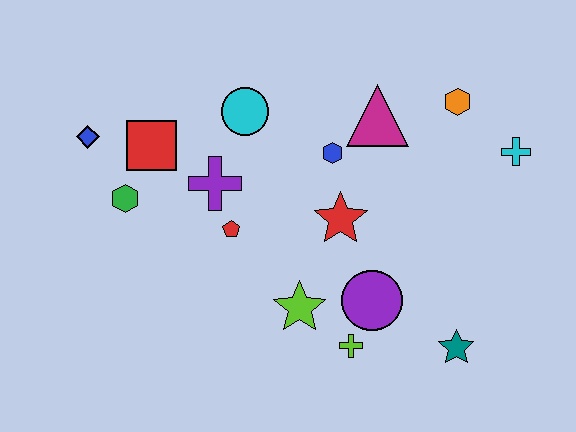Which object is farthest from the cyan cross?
The blue diamond is farthest from the cyan cross.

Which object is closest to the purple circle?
The lime cross is closest to the purple circle.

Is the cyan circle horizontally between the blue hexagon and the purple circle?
No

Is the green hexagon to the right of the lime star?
No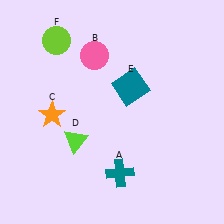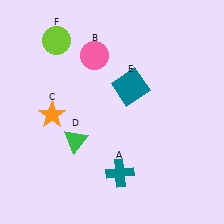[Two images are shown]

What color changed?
The triangle (D) changed from lime in Image 1 to green in Image 2.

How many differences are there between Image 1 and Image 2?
There is 1 difference between the two images.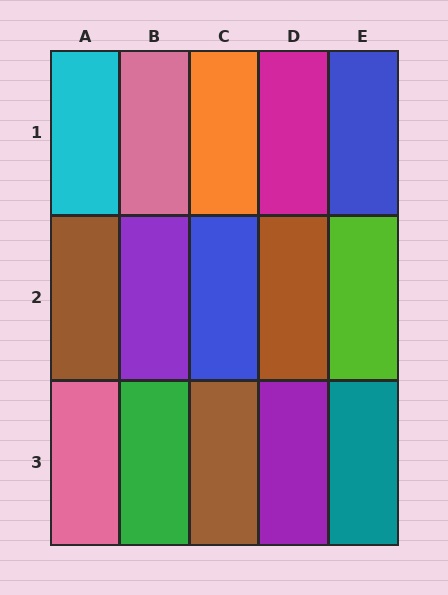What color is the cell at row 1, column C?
Orange.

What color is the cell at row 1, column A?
Cyan.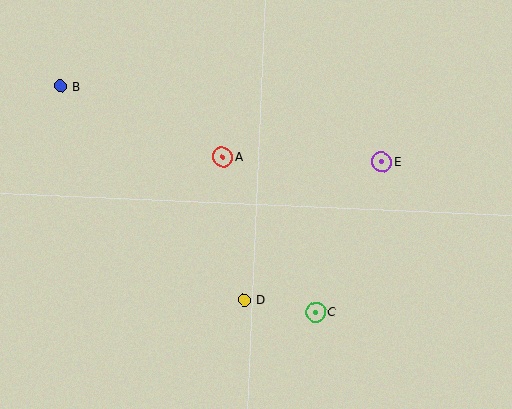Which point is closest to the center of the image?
Point A at (223, 157) is closest to the center.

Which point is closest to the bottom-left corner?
Point D is closest to the bottom-left corner.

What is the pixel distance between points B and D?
The distance between B and D is 282 pixels.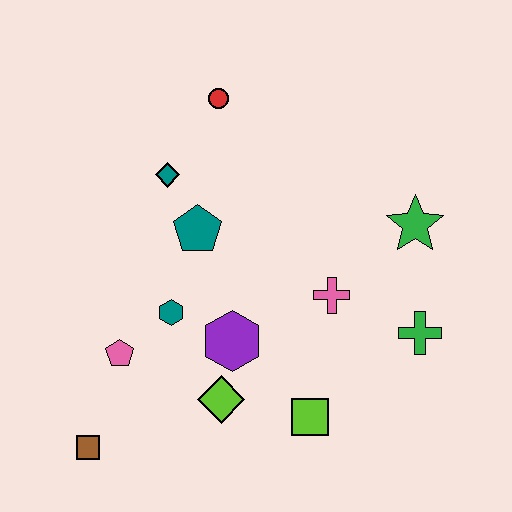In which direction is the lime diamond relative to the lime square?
The lime diamond is to the left of the lime square.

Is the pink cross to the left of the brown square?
No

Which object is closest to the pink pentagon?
The teal hexagon is closest to the pink pentagon.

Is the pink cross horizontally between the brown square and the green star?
Yes